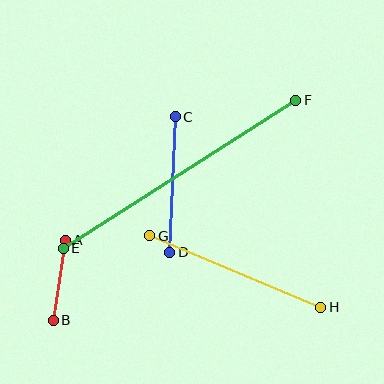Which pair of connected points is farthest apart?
Points E and F are farthest apart.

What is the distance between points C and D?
The distance is approximately 136 pixels.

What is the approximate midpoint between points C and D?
The midpoint is at approximately (173, 185) pixels.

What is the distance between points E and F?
The distance is approximately 276 pixels.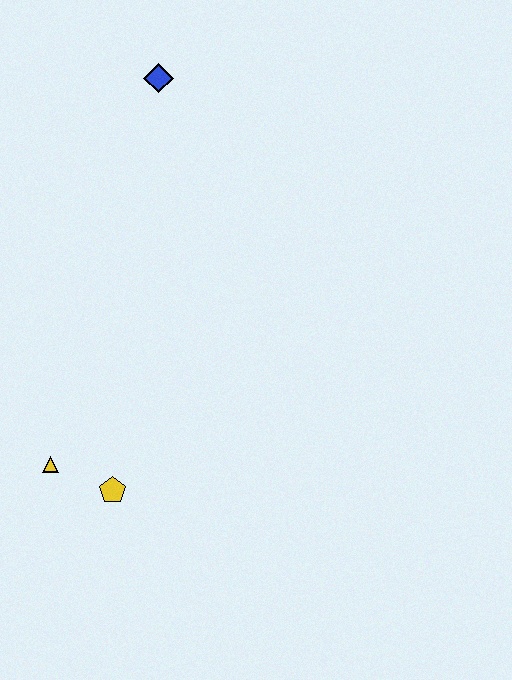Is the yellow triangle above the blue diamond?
No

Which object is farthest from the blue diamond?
The yellow pentagon is farthest from the blue diamond.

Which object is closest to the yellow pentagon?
The yellow triangle is closest to the yellow pentagon.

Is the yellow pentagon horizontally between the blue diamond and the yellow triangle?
Yes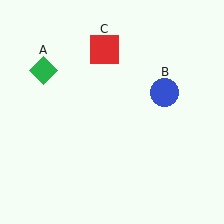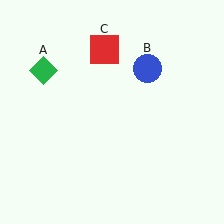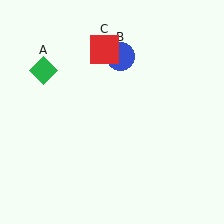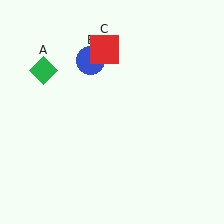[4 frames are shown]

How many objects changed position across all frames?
1 object changed position: blue circle (object B).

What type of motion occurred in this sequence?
The blue circle (object B) rotated counterclockwise around the center of the scene.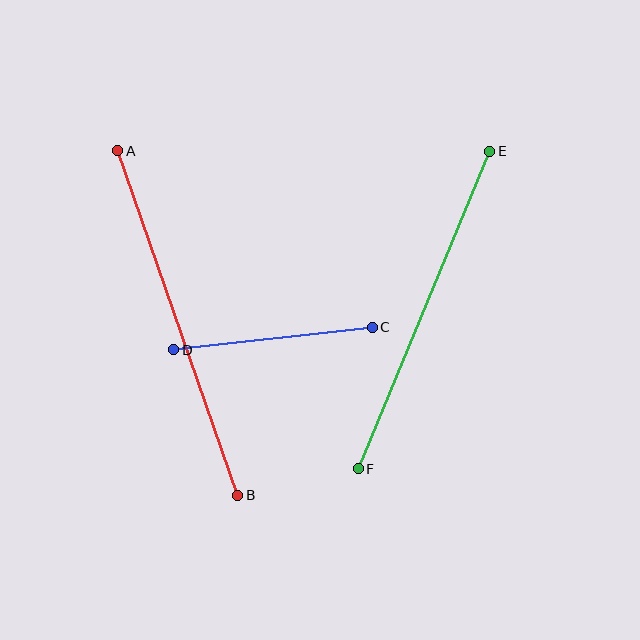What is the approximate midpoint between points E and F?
The midpoint is at approximately (424, 310) pixels.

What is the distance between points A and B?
The distance is approximately 365 pixels.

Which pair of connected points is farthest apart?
Points A and B are farthest apart.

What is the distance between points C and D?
The distance is approximately 200 pixels.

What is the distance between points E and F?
The distance is approximately 344 pixels.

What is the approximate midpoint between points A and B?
The midpoint is at approximately (178, 323) pixels.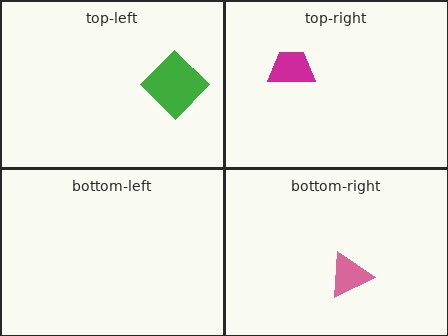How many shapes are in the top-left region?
1.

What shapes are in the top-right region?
The magenta trapezoid.